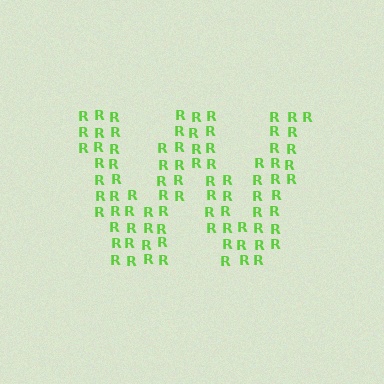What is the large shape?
The large shape is the letter W.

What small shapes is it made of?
It is made of small letter R's.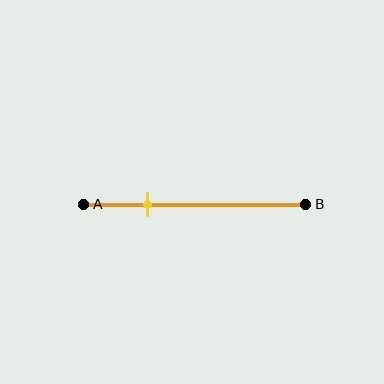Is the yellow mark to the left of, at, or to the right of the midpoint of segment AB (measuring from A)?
The yellow mark is to the left of the midpoint of segment AB.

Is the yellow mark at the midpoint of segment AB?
No, the mark is at about 30% from A, not at the 50% midpoint.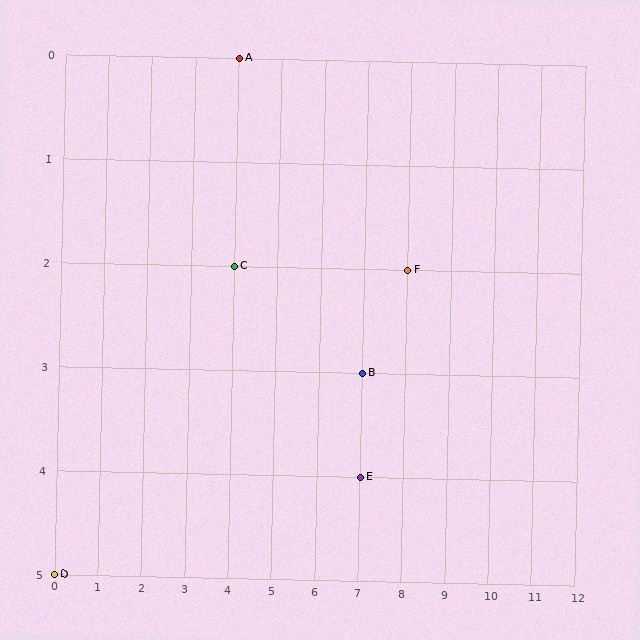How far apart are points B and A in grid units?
Points B and A are 3 columns and 3 rows apart (about 4.2 grid units diagonally).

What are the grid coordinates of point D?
Point D is at grid coordinates (0, 5).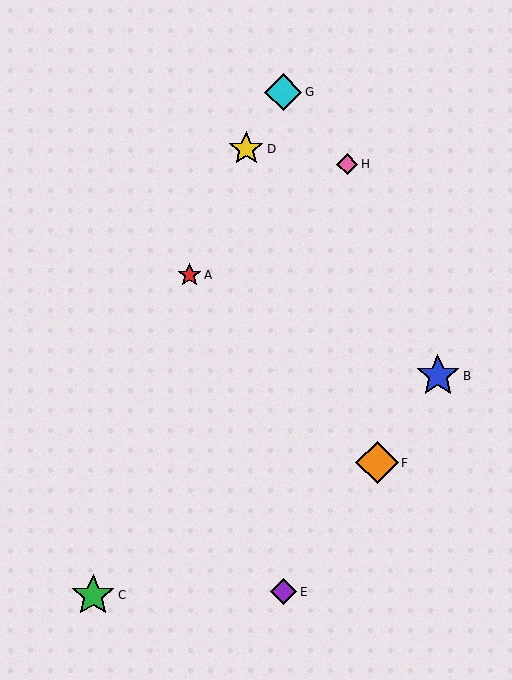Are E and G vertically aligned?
Yes, both are at x≈283.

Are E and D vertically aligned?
No, E is at x≈283 and D is at x≈246.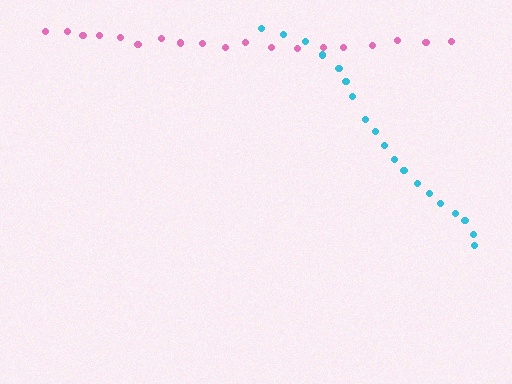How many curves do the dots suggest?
There are 2 distinct paths.